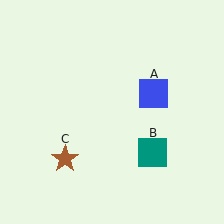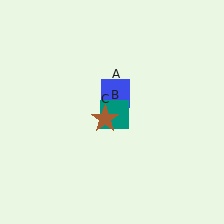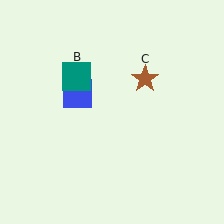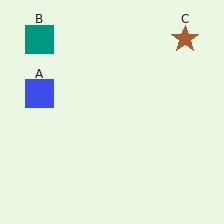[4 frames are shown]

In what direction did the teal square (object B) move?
The teal square (object B) moved up and to the left.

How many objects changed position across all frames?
3 objects changed position: blue square (object A), teal square (object B), brown star (object C).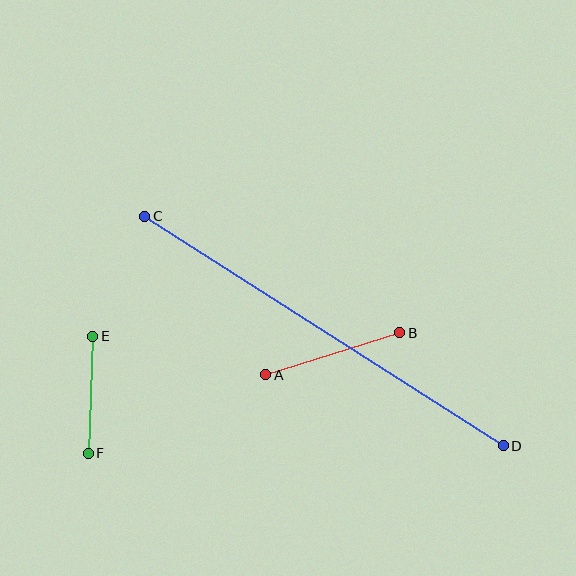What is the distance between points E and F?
The distance is approximately 117 pixels.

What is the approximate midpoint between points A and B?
The midpoint is at approximately (333, 354) pixels.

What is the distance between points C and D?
The distance is approximately 426 pixels.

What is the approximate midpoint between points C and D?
The midpoint is at approximately (324, 331) pixels.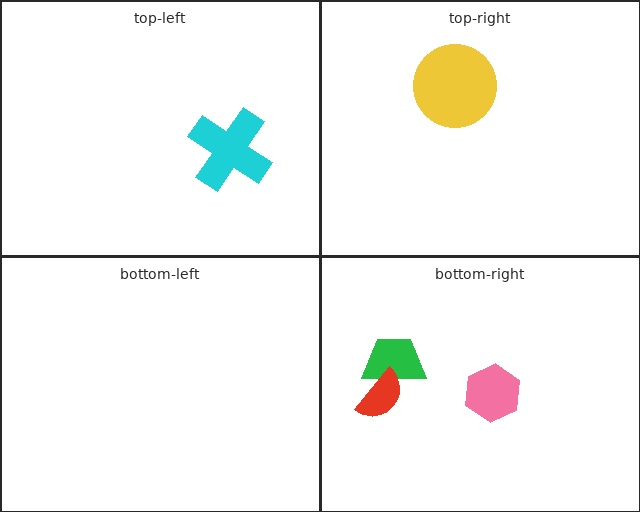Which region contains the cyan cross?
The top-left region.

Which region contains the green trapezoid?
The bottom-right region.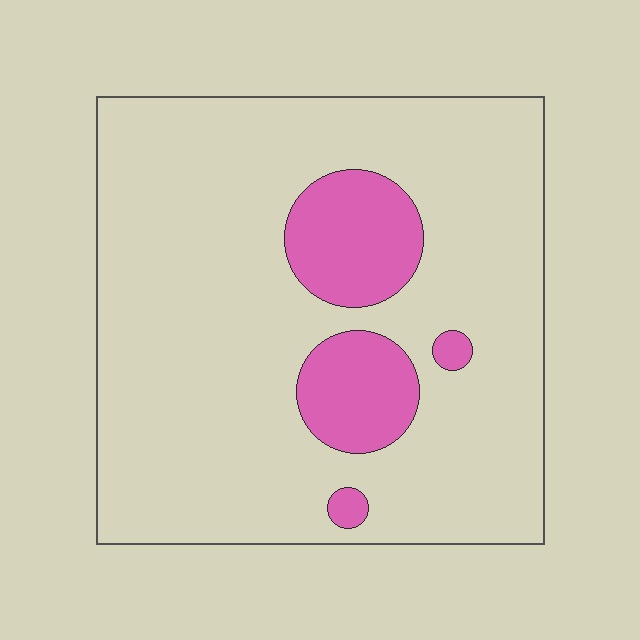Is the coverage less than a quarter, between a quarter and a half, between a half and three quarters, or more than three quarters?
Less than a quarter.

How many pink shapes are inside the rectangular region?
4.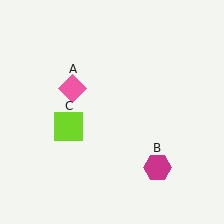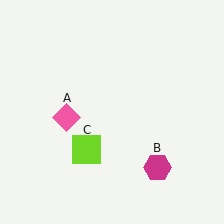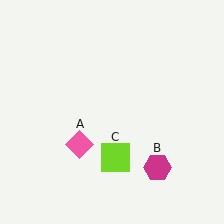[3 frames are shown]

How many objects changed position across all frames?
2 objects changed position: pink diamond (object A), lime square (object C).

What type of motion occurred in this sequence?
The pink diamond (object A), lime square (object C) rotated counterclockwise around the center of the scene.